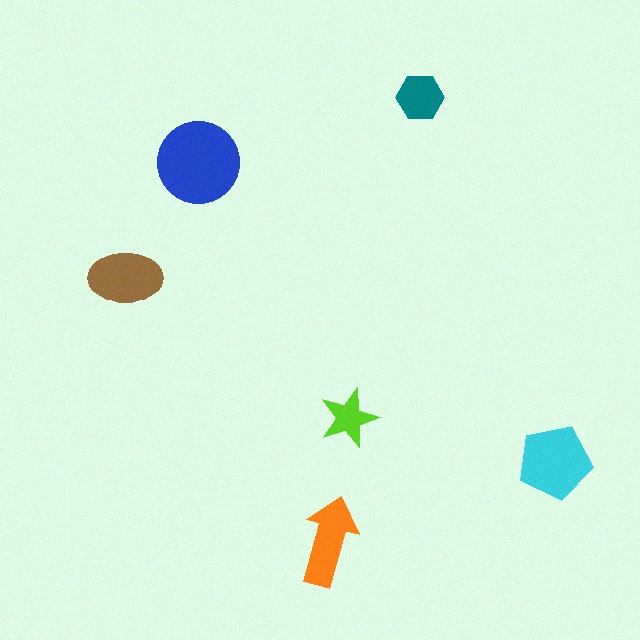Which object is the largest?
The blue circle.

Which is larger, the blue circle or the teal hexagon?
The blue circle.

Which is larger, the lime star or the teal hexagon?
The teal hexagon.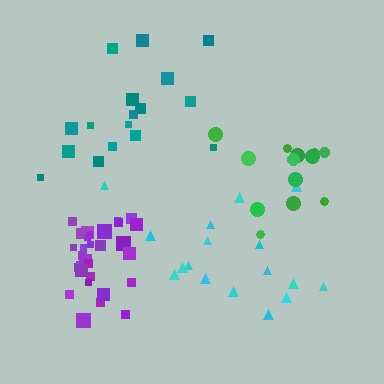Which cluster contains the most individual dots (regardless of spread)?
Purple (30).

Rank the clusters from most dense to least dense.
purple, green, teal, cyan.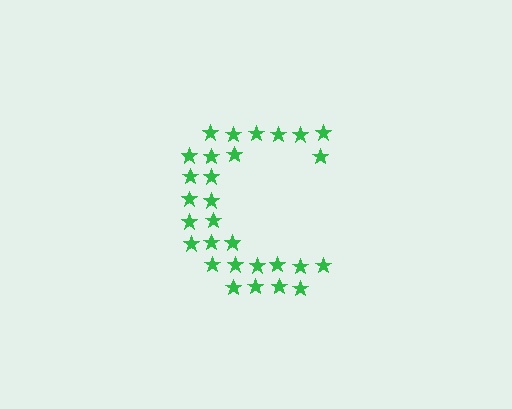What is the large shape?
The large shape is the letter C.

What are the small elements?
The small elements are stars.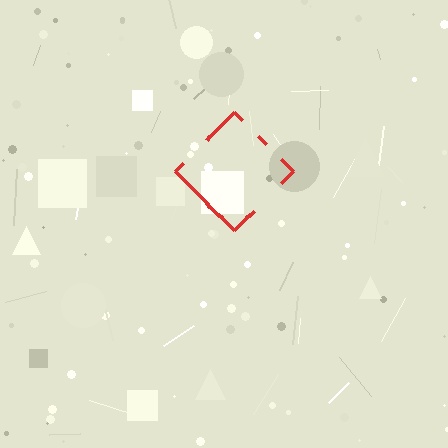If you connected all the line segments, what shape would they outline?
They would outline a diamond.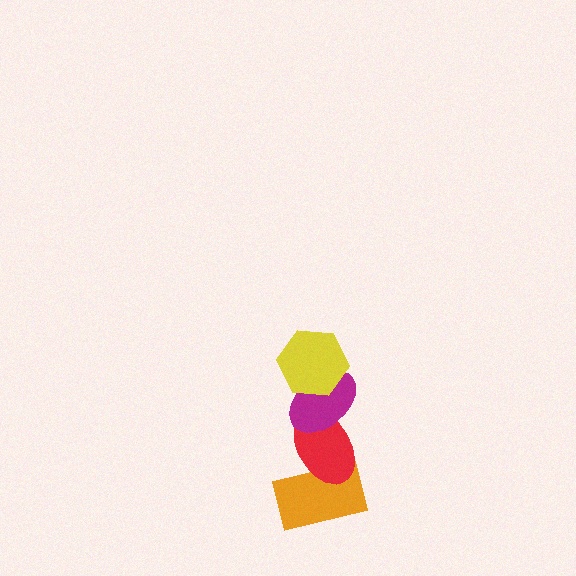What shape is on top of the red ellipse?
The magenta ellipse is on top of the red ellipse.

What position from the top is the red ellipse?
The red ellipse is 3rd from the top.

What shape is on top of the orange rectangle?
The red ellipse is on top of the orange rectangle.